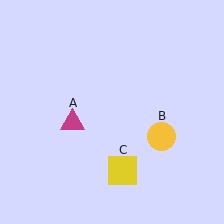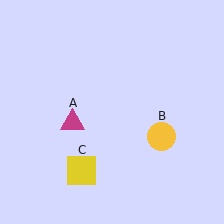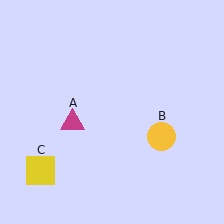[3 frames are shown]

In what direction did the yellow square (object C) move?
The yellow square (object C) moved left.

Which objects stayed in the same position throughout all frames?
Magenta triangle (object A) and yellow circle (object B) remained stationary.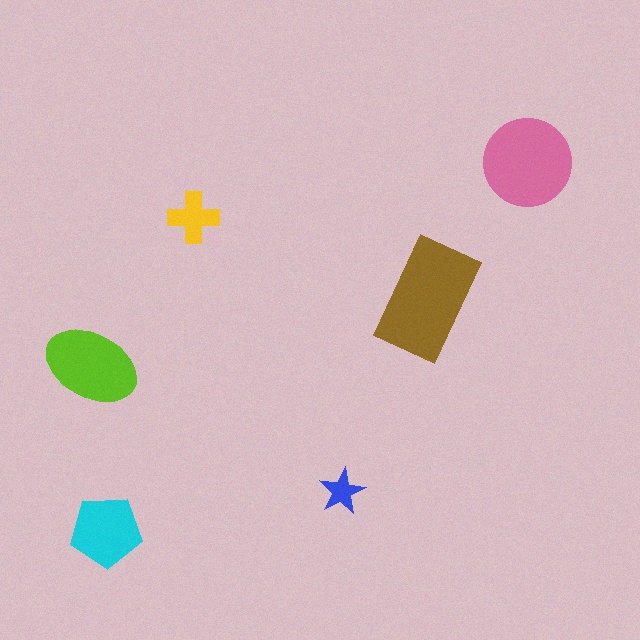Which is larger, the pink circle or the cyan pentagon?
The pink circle.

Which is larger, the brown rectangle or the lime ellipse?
The brown rectangle.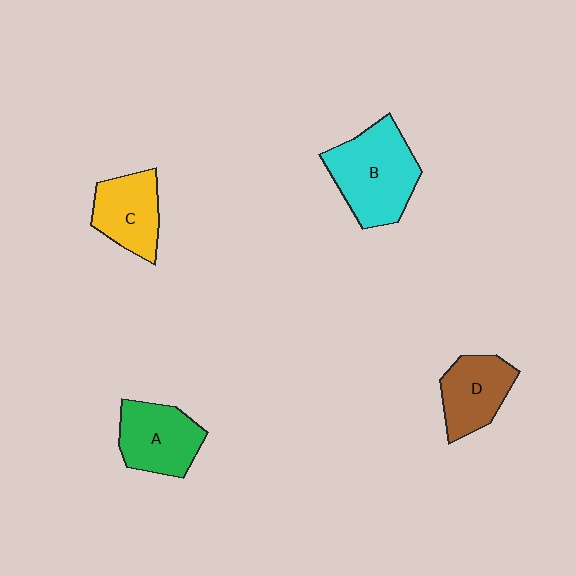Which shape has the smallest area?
Shape D (brown).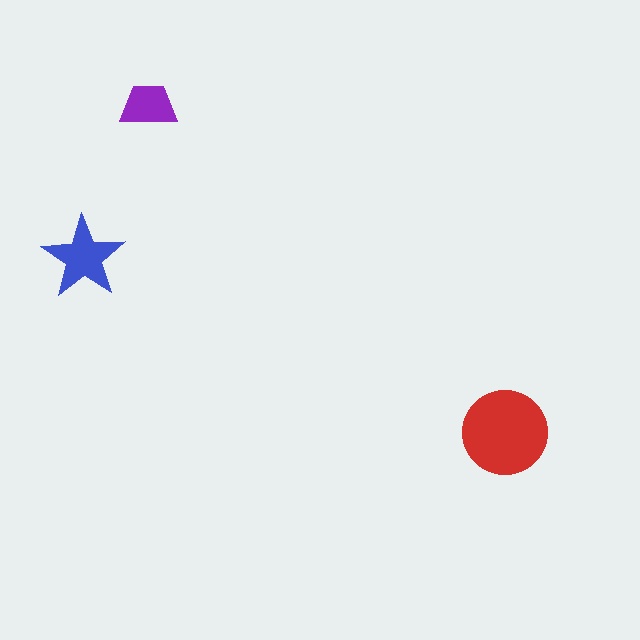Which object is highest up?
The purple trapezoid is topmost.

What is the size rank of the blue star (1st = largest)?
2nd.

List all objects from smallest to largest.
The purple trapezoid, the blue star, the red circle.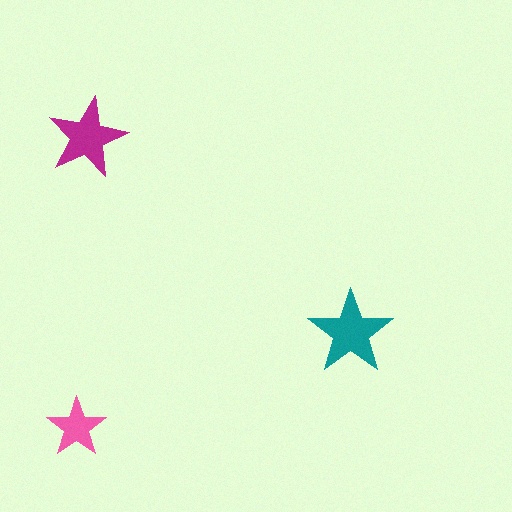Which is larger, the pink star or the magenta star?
The magenta one.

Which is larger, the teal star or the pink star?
The teal one.